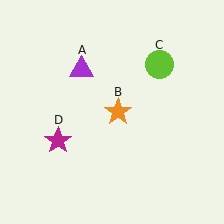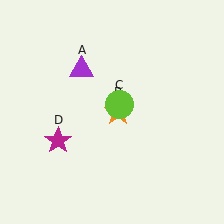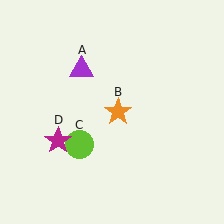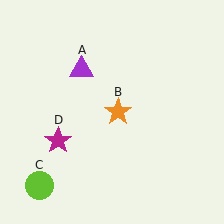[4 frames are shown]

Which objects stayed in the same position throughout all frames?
Purple triangle (object A) and orange star (object B) and magenta star (object D) remained stationary.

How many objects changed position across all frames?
1 object changed position: lime circle (object C).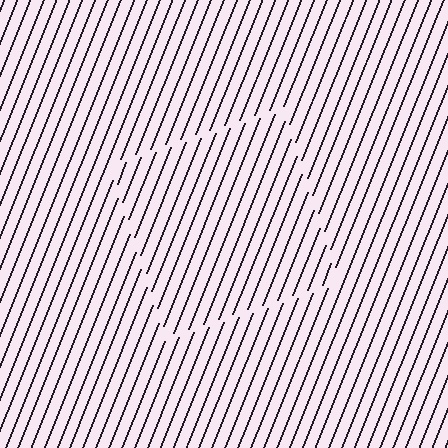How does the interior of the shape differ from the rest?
The interior of the shape contains the same grating, shifted by half a period — the contour is defined by the phase discontinuity where line-ends from the inner and outer gratings abut.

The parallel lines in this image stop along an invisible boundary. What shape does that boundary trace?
An illusory square. The interior of the shape contains the same grating, shifted by half a period — the contour is defined by the phase discontinuity where line-ends from the inner and outer gratings abut.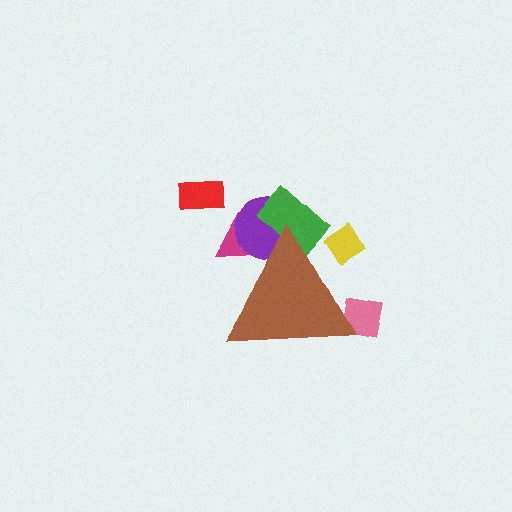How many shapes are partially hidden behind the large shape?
5 shapes are partially hidden.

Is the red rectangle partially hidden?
No, the red rectangle is fully visible.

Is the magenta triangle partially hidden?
Yes, the magenta triangle is partially hidden behind the brown triangle.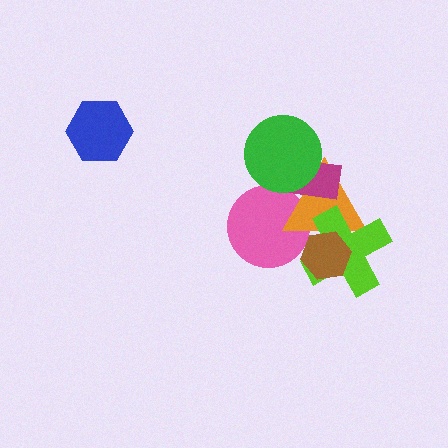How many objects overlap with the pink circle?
1 object overlaps with the pink circle.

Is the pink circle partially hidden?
Yes, it is partially covered by another shape.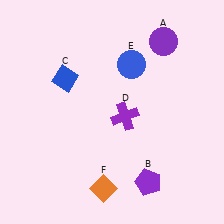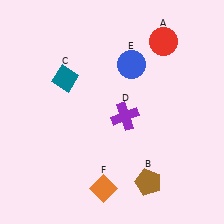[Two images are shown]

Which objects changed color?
A changed from purple to red. B changed from purple to brown. C changed from blue to teal.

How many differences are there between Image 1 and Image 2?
There are 3 differences between the two images.